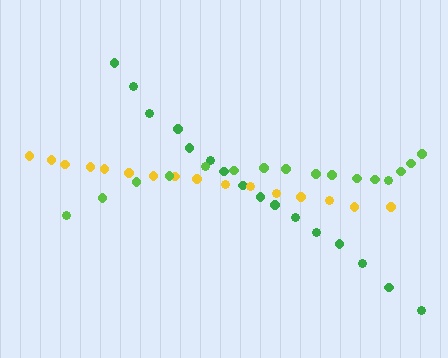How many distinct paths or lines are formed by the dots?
There are 3 distinct paths.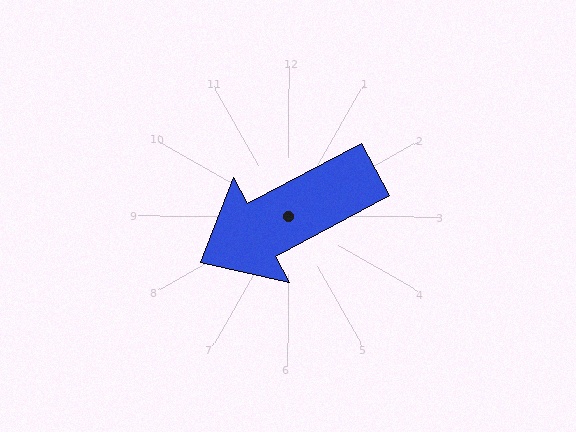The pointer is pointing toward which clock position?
Roughly 8 o'clock.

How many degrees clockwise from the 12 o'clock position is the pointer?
Approximately 242 degrees.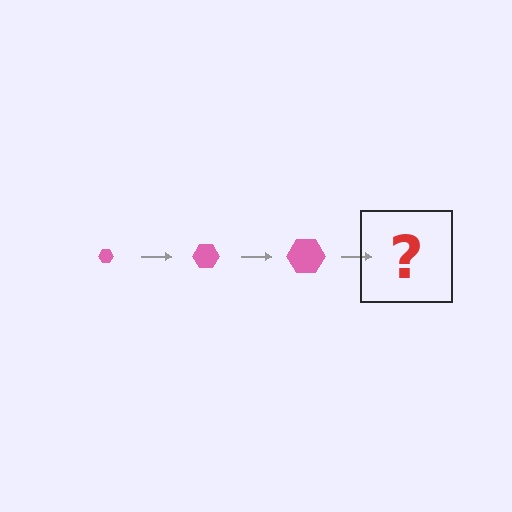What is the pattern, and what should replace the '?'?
The pattern is that the hexagon gets progressively larger each step. The '?' should be a pink hexagon, larger than the previous one.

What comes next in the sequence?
The next element should be a pink hexagon, larger than the previous one.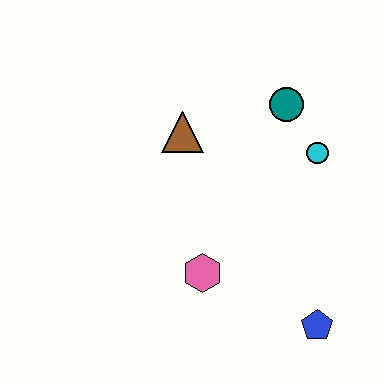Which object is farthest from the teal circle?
The blue pentagon is farthest from the teal circle.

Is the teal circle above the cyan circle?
Yes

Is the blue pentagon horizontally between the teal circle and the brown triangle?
No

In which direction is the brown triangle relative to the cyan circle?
The brown triangle is to the left of the cyan circle.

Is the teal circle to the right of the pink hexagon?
Yes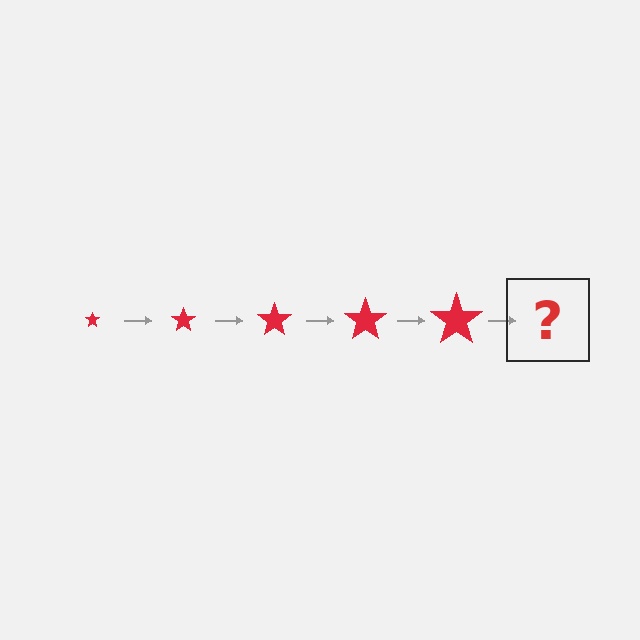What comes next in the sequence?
The next element should be a red star, larger than the previous one.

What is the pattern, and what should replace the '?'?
The pattern is that the star gets progressively larger each step. The '?' should be a red star, larger than the previous one.